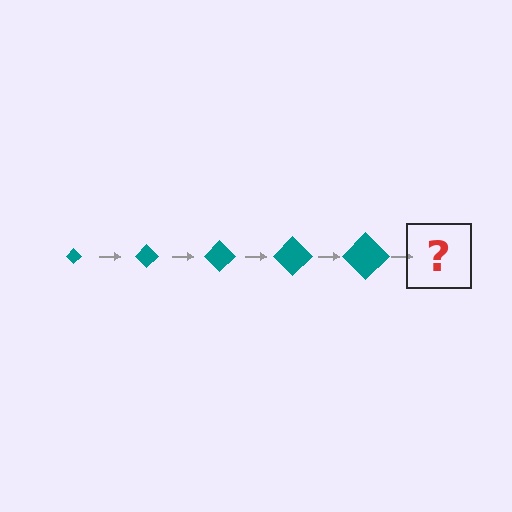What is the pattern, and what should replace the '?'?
The pattern is that the diamond gets progressively larger each step. The '?' should be a teal diamond, larger than the previous one.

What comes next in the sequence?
The next element should be a teal diamond, larger than the previous one.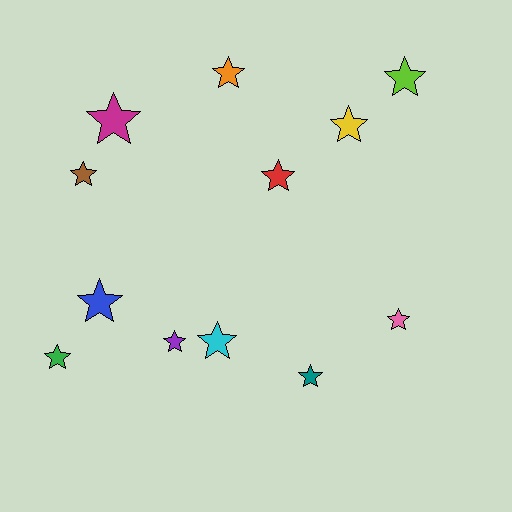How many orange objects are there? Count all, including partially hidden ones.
There is 1 orange object.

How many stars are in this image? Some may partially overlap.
There are 12 stars.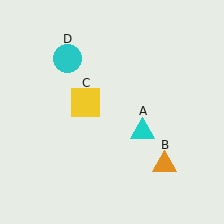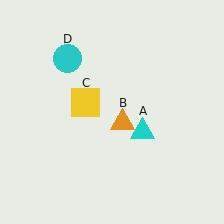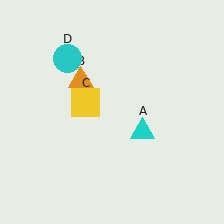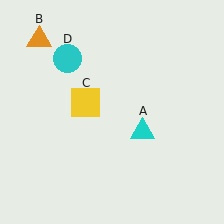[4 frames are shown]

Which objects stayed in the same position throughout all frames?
Cyan triangle (object A) and yellow square (object C) and cyan circle (object D) remained stationary.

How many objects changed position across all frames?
1 object changed position: orange triangle (object B).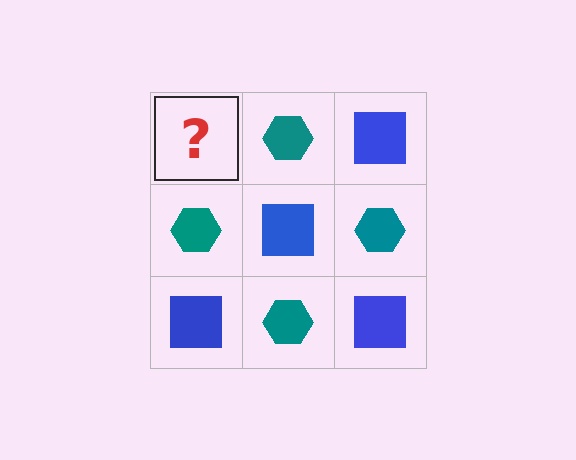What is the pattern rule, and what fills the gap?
The rule is that it alternates blue square and teal hexagon in a checkerboard pattern. The gap should be filled with a blue square.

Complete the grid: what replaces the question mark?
The question mark should be replaced with a blue square.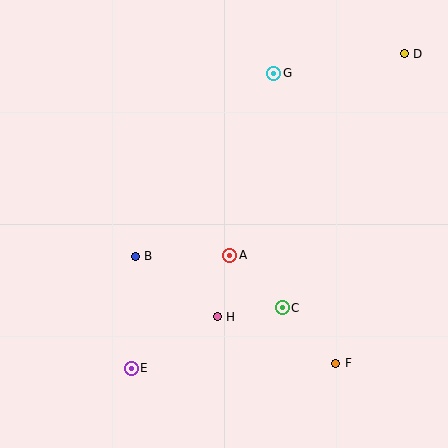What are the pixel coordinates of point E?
Point E is at (131, 368).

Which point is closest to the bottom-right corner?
Point F is closest to the bottom-right corner.